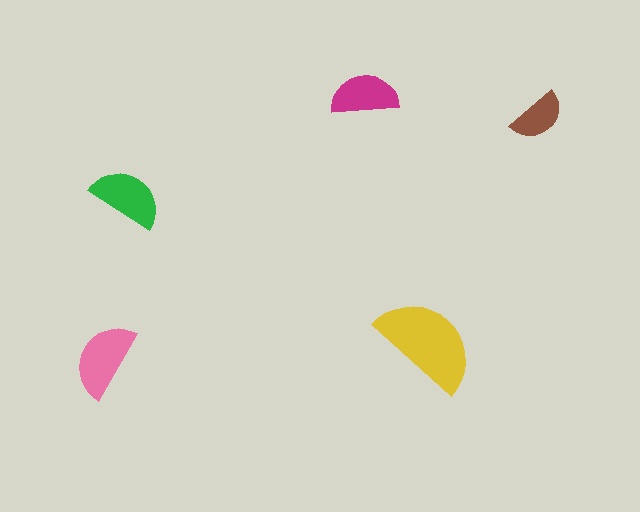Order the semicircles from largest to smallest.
the yellow one, the pink one, the green one, the magenta one, the brown one.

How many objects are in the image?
There are 5 objects in the image.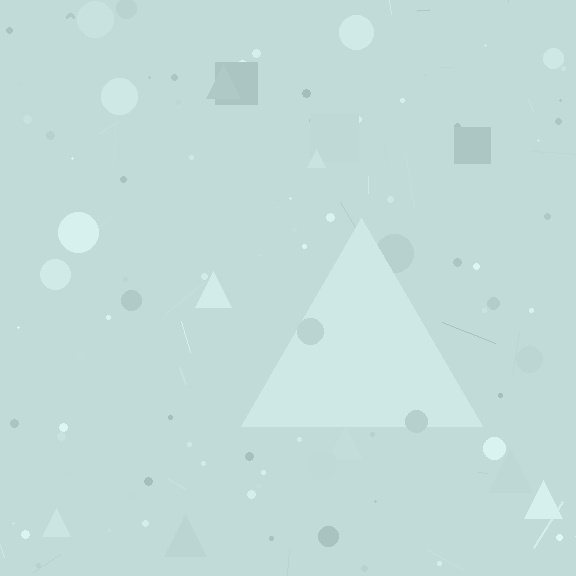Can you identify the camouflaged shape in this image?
The camouflaged shape is a triangle.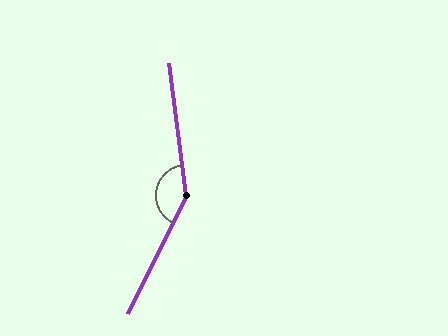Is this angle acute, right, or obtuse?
It is obtuse.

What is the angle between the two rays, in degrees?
Approximately 147 degrees.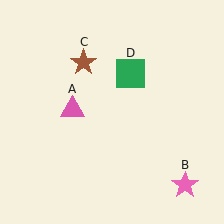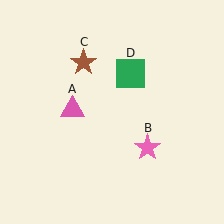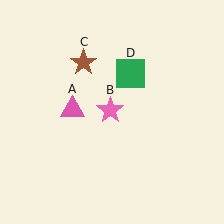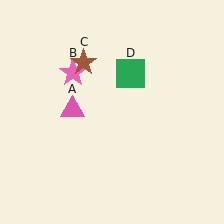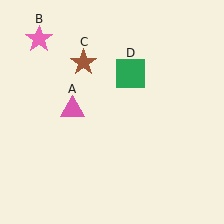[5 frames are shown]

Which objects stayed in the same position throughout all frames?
Pink triangle (object A) and brown star (object C) and green square (object D) remained stationary.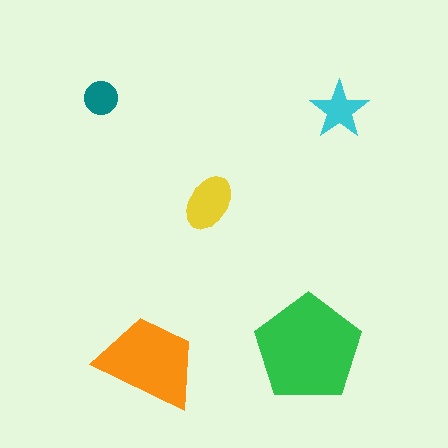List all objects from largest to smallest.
The green pentagon, the orange trapezoid, the yellow ellipse, the cyan star, the teal circle.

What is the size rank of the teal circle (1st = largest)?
5th.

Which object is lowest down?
The orange trapezoid is bottommost.